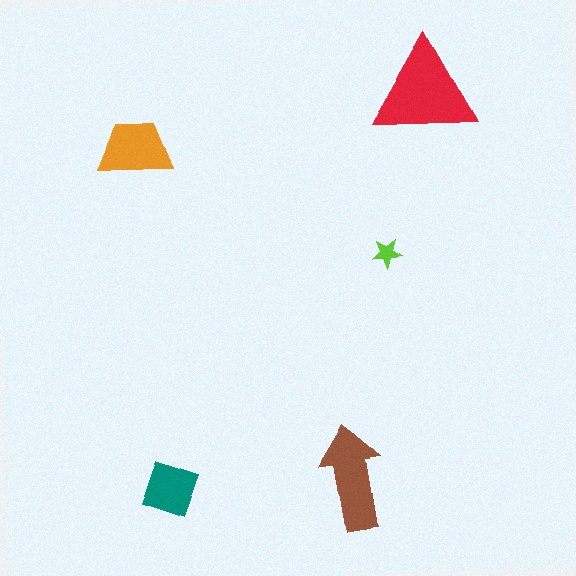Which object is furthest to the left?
The orange trapezoid is leftmost.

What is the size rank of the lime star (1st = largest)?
5th.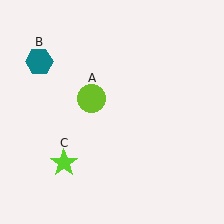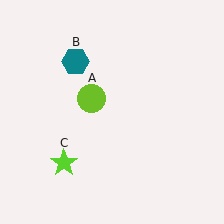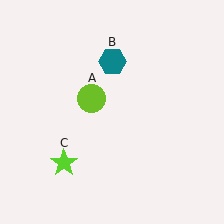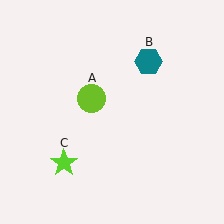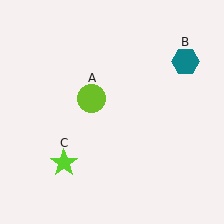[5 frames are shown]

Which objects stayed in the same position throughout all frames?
Lime circle (object A) and lime star (object C) remained stationary.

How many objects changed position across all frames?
1 object changed position: teal hexagon (object B).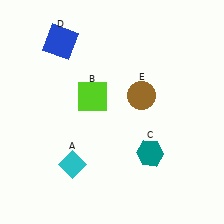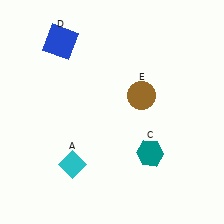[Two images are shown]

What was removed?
The lime square (B) was removed in Image 2.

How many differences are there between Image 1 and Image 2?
There is 1 difference between the two images.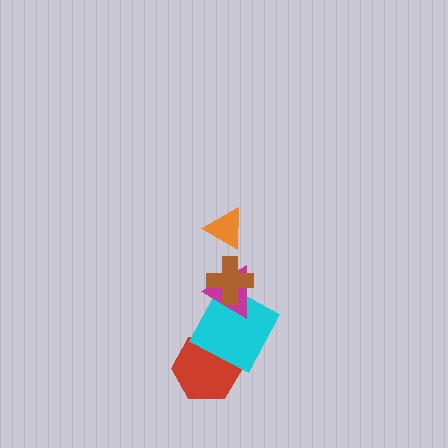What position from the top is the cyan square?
The cyan square is 4th from the top.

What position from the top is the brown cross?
The brown cross is 2nd from the top.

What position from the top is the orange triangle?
The orange triangle is 1st from the top.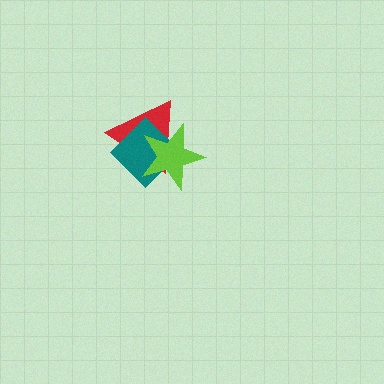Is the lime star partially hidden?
No, no other shape covers it.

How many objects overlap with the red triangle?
2 objects overlap with the red triangle.